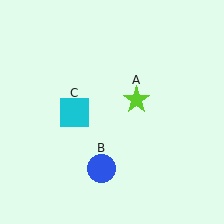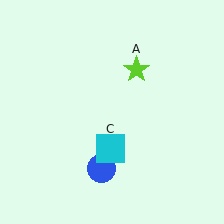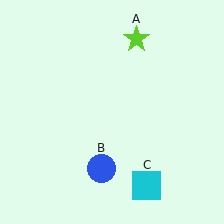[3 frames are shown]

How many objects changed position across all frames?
2 objects changed position: lime star (object A), cyan square (object C).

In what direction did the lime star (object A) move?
The lime star (object A) moved up.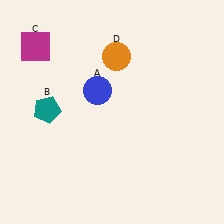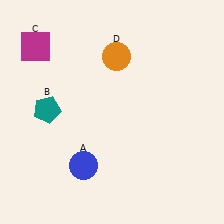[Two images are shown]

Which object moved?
The blue circle (A) moved down.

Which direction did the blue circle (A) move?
The blue circle (A) moved down.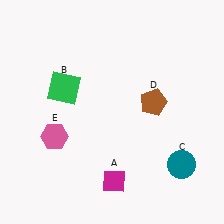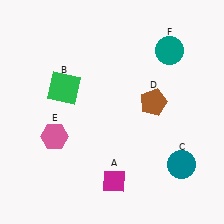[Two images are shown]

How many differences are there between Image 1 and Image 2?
There is 1 difference between the two images.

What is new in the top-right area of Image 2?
A teal circle (F) was added in the top-right area of Image 2.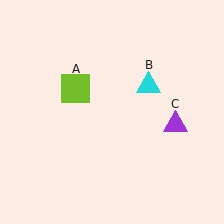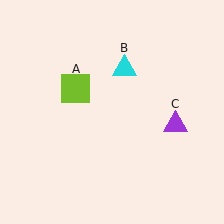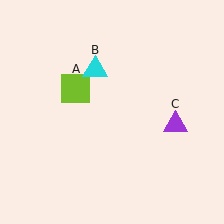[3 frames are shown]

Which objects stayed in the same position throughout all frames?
Lime square (object A) and purple triangle (object C) remained stationary.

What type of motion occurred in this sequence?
The cyan triangle (object B) rotated counterclockwise around the center of the scene.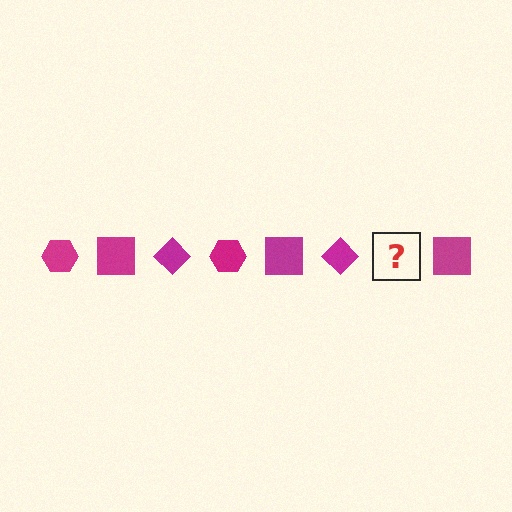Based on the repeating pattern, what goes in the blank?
The blank should be a magenta hexagon.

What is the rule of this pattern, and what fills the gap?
The rule is that the pattern cycles through hexagon, square, diamond shapes in magenta. The gap should be filled with a magenta hexagon.